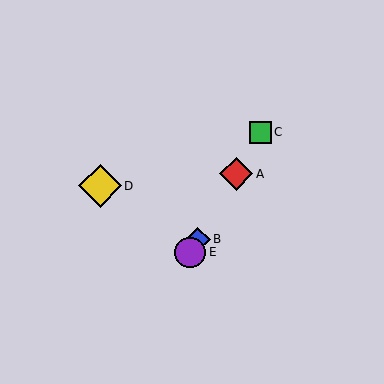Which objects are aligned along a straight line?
Objects A, B, C, E are aligned along a straight line.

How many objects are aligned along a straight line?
4 objects (A, B, C, E) are aligned along a straight line.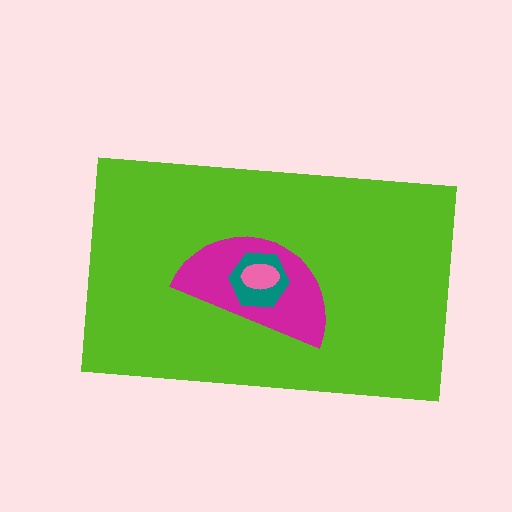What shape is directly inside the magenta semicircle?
The teal hexagon.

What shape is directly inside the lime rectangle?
The magenta semicircle.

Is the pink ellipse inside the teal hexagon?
Yes.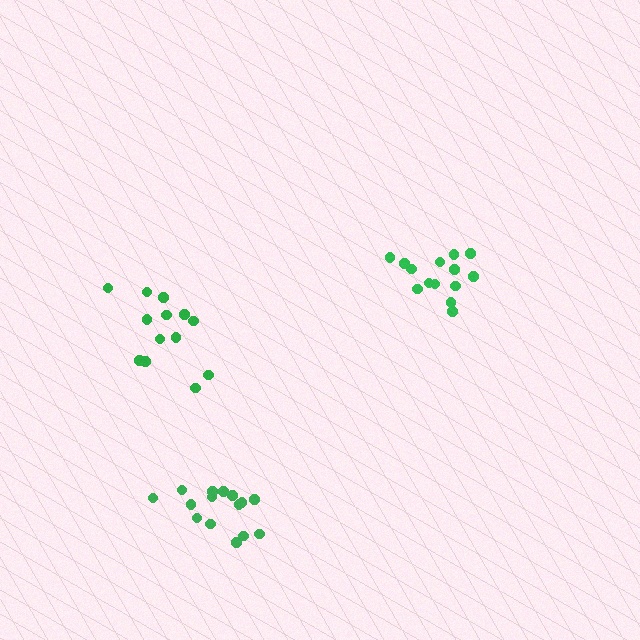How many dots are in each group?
Group 1: 13 dots, Group 2: 14 dots, Group 3: 15 dots (42 total).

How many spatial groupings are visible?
There are 3 spatial groupings.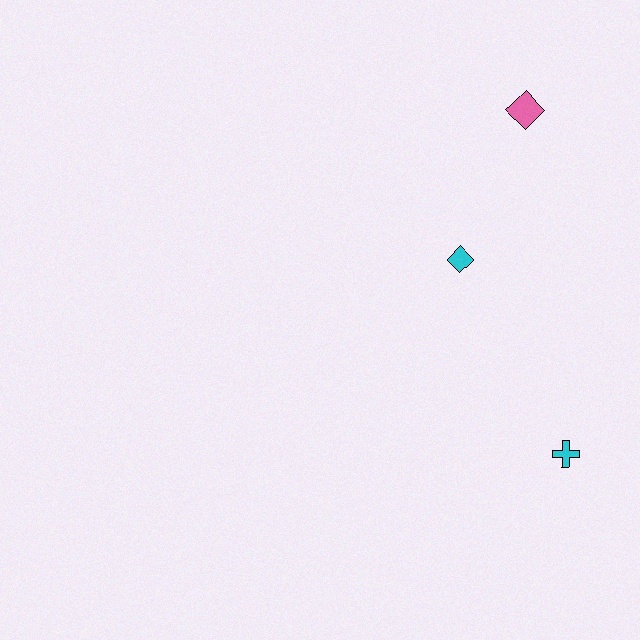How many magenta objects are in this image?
There are no magenta objects.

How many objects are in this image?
There are 3 objects.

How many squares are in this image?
There are no squares.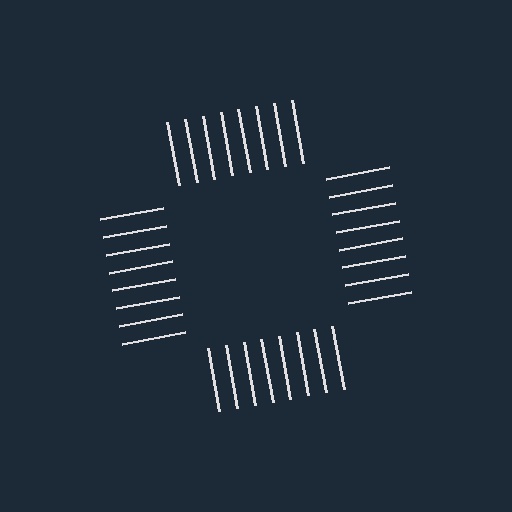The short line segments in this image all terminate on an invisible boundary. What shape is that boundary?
An illusory square — the line segments terminate on its edges but no continuous stroke is drawn.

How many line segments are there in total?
32 — 8 along each of the 4 edges.